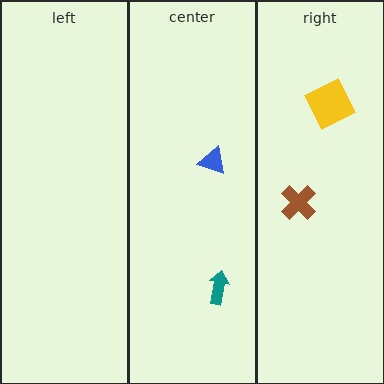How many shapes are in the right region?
2.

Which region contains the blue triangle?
The center region.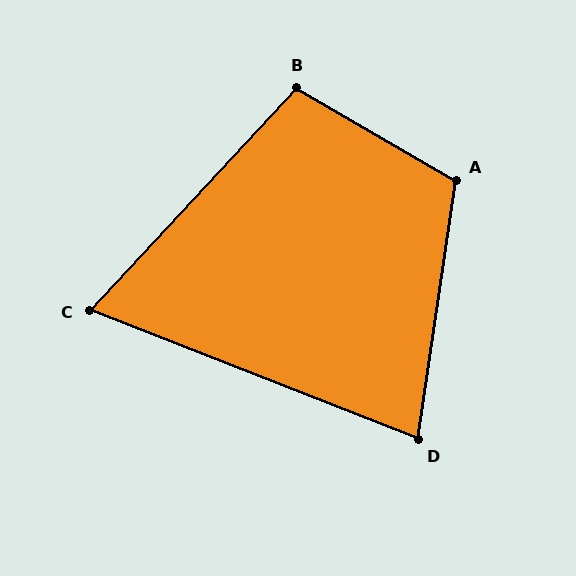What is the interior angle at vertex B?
Approximately 103 degrees (obtuse).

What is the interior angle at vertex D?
Approximately 77 degrees (acute).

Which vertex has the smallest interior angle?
C, at approximately 68 degrees.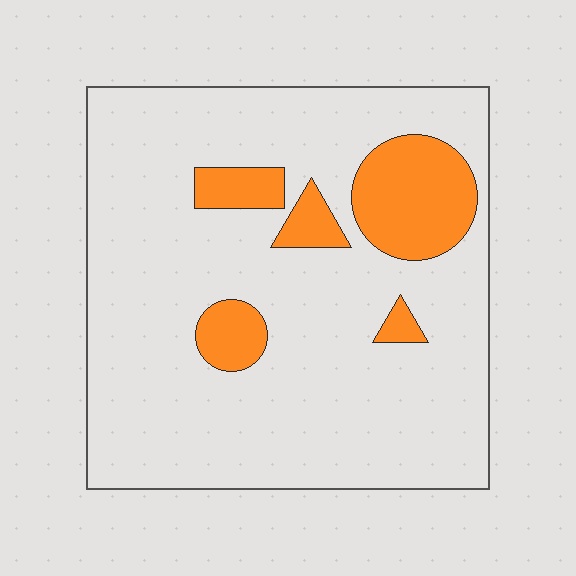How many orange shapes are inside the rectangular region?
5.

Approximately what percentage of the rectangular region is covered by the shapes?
Approximately 15%.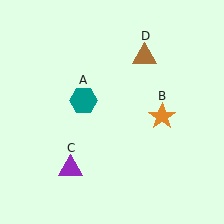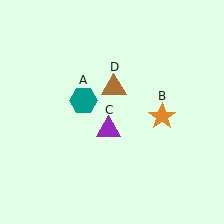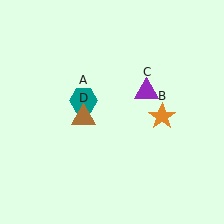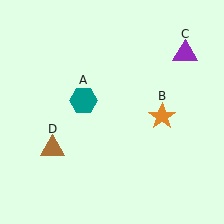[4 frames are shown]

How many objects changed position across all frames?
2 objects changed position: purple triangle (object C), brown triangle (object D).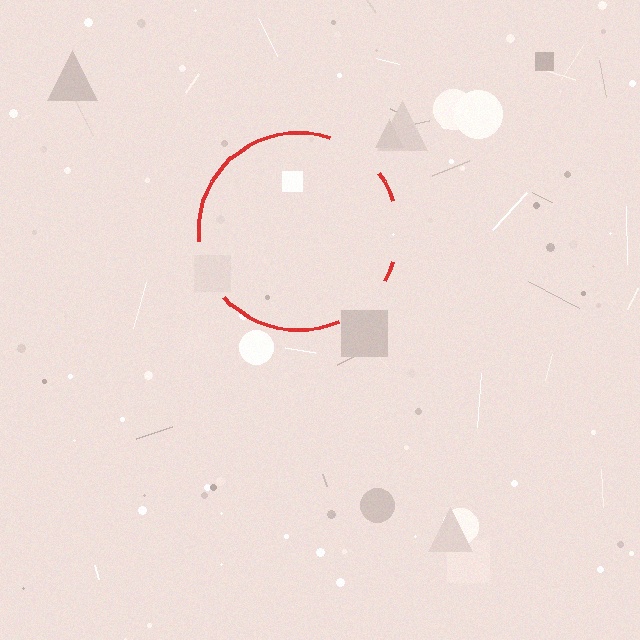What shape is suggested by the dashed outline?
The dashed outline suggests a circle.